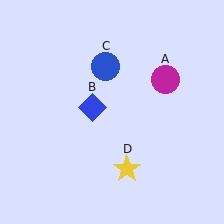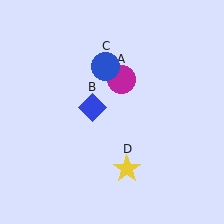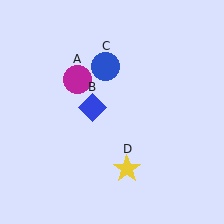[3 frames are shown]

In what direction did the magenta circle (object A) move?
The magenta circle (object A) moved left.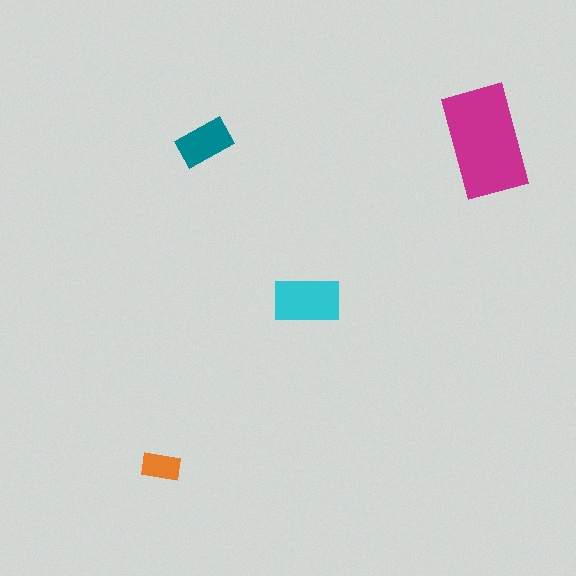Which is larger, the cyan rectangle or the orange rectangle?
The cyan one.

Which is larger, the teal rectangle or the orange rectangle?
The teal one.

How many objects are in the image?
There are 4 objects in the image.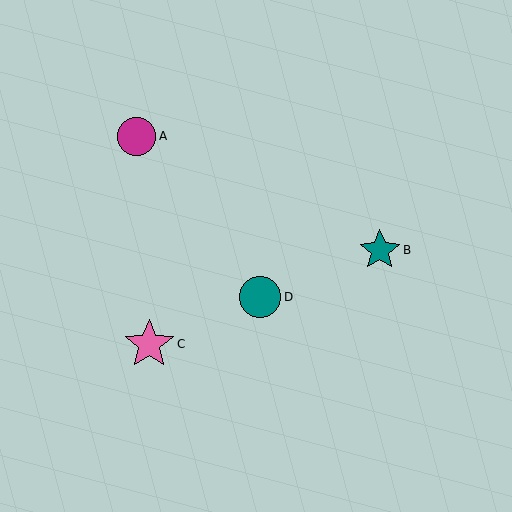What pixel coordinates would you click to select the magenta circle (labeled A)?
Click at (137, 136) to select the magenta circle A.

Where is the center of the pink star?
The center of the pink star is at (149, 344).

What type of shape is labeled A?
Shape A is a magenta circle.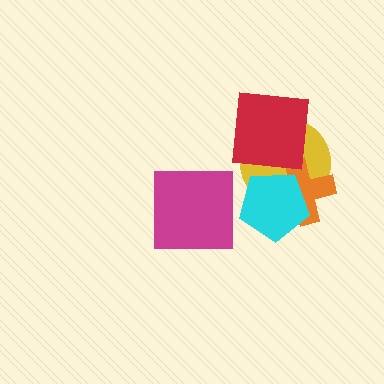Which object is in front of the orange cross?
The cyan pentagon is in front of the orange cross.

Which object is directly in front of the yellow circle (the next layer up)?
The orange cross is directly in front of the yellow circle.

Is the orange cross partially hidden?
Yes, it is partially covered by another shape.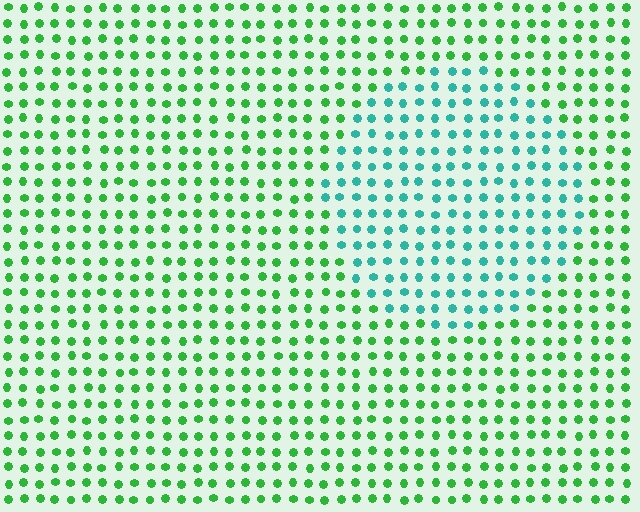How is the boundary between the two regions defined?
The boundary is defined purely by a slight shift in hue (about 46 degrees). Spacing, size, and orientation are identical on both sides.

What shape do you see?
I see a circle.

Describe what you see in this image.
The image is filled with small green elements in a uniform arrangement. A circle-shaped region is visible where the elements are tinted to a slightly different hue, forming a subtle color boundary.